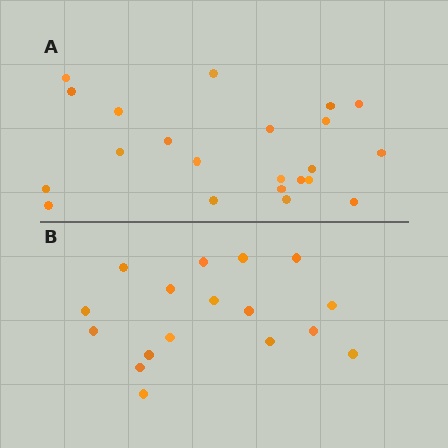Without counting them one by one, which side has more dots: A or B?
Region A (the top region) has more dots.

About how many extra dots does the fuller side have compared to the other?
Region A has about 5 more dots than region B.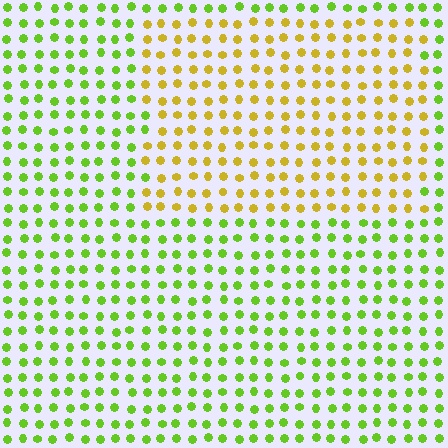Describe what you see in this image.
The image is filled with small lime elements in a uniform arrangement. A rectangle-shaped region is visible where the elements are tinted to a slightly different hue, forming a subtle color boundary.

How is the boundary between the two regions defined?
The boundary is defined purely by a slight shift in hue (about 45 degrees). Spacing, size, and orientation are identical on both sides.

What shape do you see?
I see a rectangle.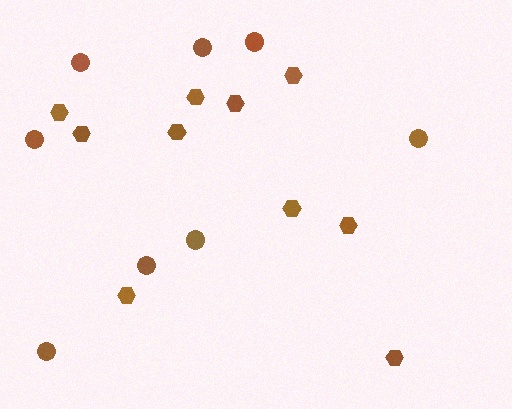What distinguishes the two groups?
There are 2 groups: one group of circles (8) and one group of hexagons (10).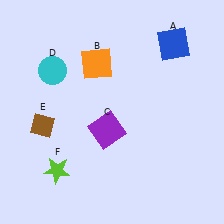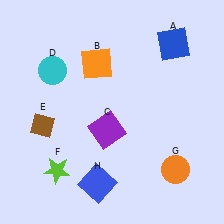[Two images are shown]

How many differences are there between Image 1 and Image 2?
There are 2 differences between the two images.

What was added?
An orange circle (G), a blue square (H) were added in Image 2.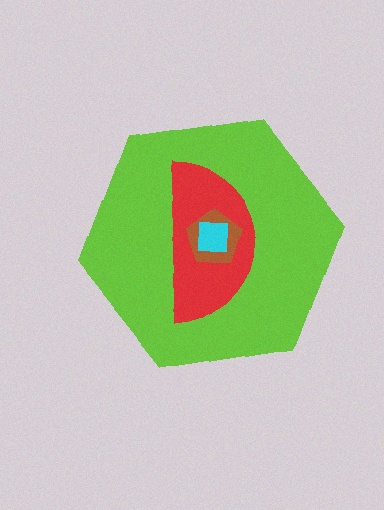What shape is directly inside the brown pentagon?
The cyan square.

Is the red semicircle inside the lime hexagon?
Yes.